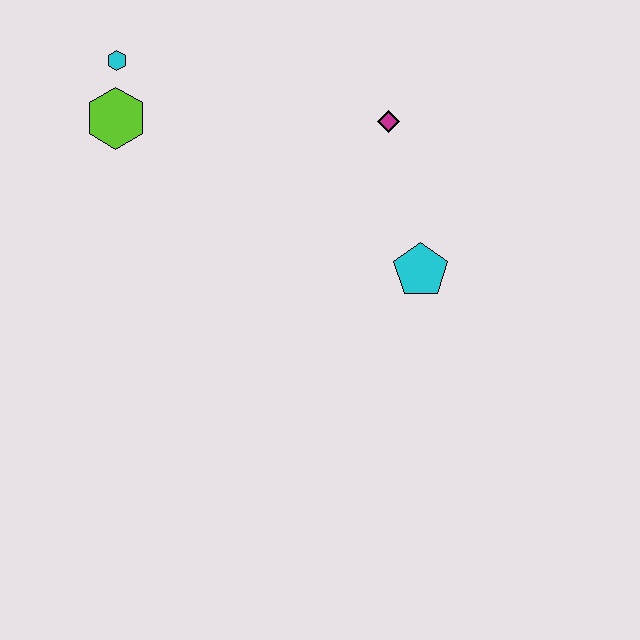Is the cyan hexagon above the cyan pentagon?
Yes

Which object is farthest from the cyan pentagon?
The cyan hexagon is farthest from the cyan pentagon.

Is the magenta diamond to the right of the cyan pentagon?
No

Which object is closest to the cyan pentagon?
The magenta diamond is closest to the cyan pentagon.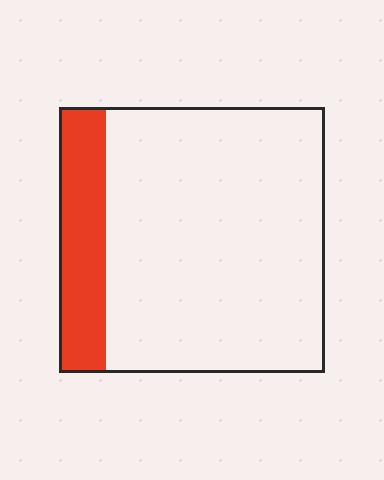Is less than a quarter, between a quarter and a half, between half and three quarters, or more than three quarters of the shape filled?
Less than a quarter.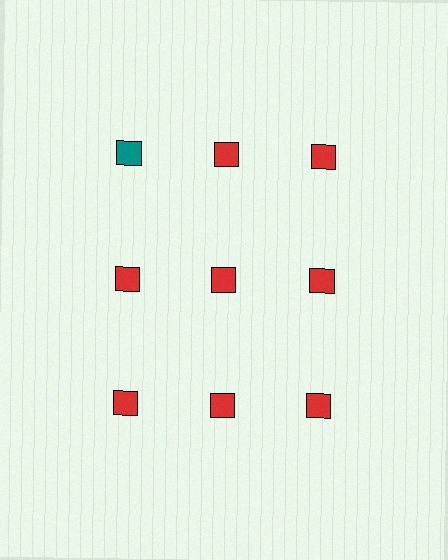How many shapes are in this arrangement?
There are 9 shapes arranged in a grid pattern.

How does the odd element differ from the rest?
It has a different color: teal instead of red.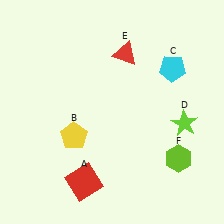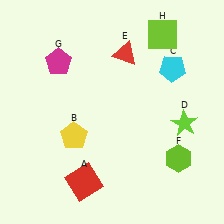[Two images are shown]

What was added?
A magenta pentagon (G), a lime square (H) were added in Image 2.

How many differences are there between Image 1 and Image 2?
There are 2 differences between the two images.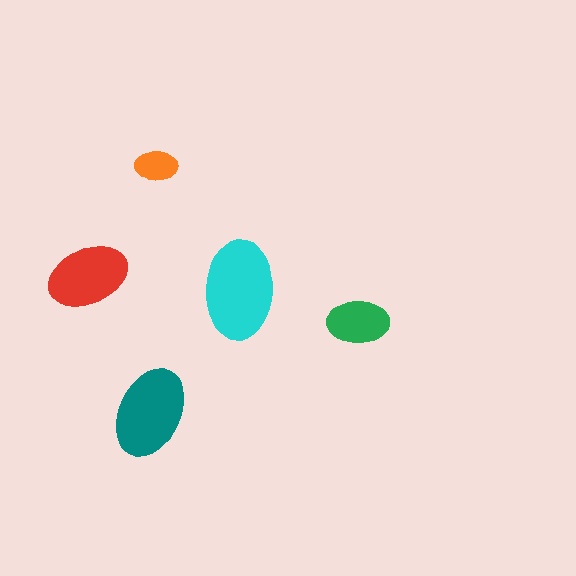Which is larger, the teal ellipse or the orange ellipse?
The teal one.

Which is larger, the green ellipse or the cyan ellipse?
The cyan one.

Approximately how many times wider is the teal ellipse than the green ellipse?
About 1.5 times wider.